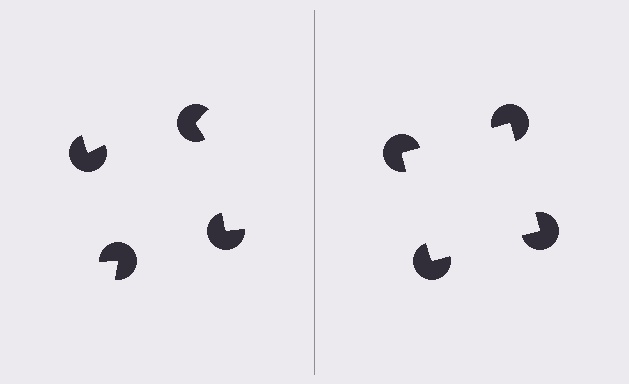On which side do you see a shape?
An illusory square appears on the right side. On the left side the wedge cuts are rotated, so no coherent shape forms.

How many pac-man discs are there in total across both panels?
8 — 4 on each side.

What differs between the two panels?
The pac-man discs are positioned identically on both sides; only the wedge orientations differ. On the right they align to a square; on the left they are misaligned.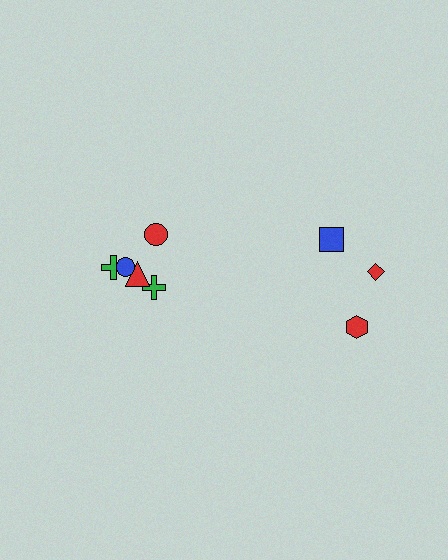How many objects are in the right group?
There are 3 objects.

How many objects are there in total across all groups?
There are 8 objects.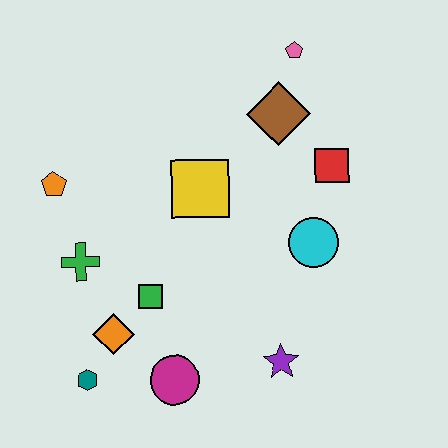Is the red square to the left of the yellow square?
No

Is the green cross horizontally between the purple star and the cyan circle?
No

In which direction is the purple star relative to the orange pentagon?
The purple star is to the right of the orange pentagon.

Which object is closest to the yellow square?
The brown diamond is closest to the yellow square.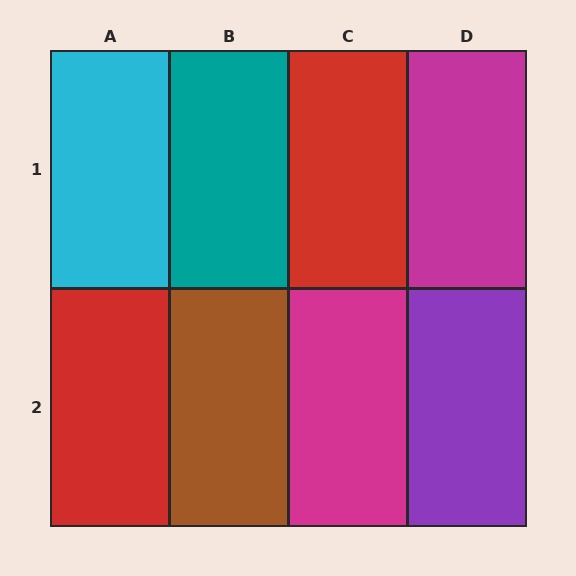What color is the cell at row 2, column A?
Red.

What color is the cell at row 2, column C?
Magenta.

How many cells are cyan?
1 cell is cyan.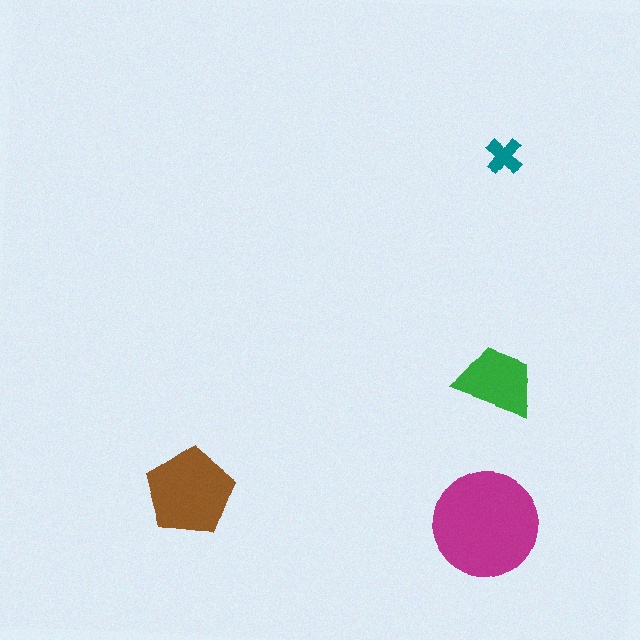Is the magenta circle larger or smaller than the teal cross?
Larger.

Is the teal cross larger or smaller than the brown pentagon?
Smaller.